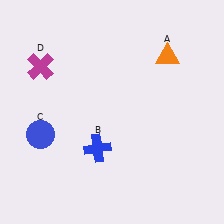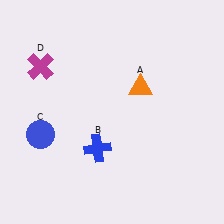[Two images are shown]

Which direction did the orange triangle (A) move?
The orange triangle (A) moved down.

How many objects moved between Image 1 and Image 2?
1 object moved between the two images.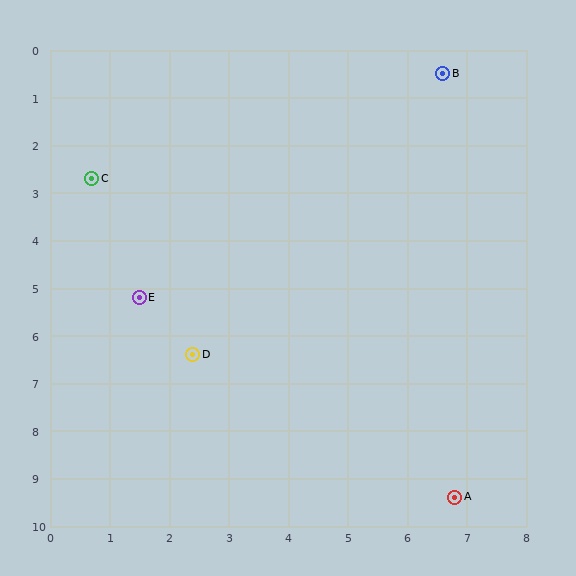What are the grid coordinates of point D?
Point D is at approximately (2.4, 6.4).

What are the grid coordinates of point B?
Point B is at approximately (6.6, 0.5).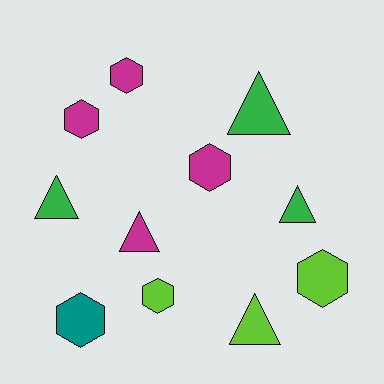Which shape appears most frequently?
Hexagon, with 6 objects.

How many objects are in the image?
There are 11 objects.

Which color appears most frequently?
Magenta, with 4 objects.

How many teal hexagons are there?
There is 1 teal hexagon.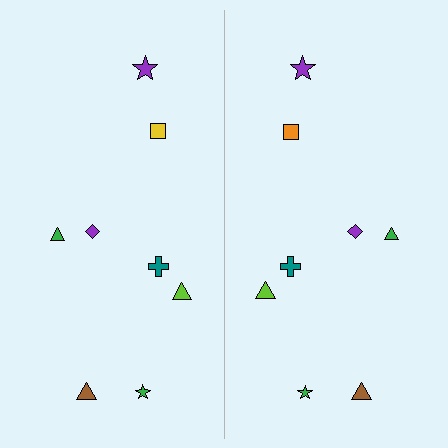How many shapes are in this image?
There are 16 shapes in this image.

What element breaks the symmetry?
The orange square on the right side breaks the symmetry — its mirror counterpart is yellow.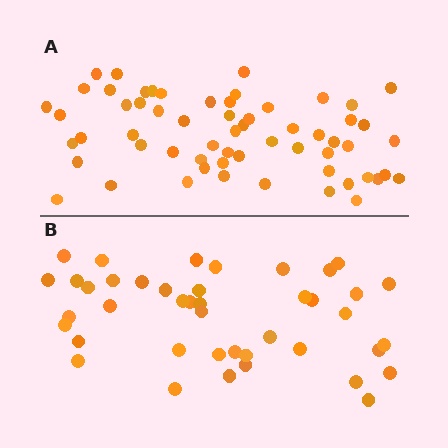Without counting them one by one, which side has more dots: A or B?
Region A (the top region) has more dots.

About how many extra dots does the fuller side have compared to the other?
Region A has approximately 20 more dots than region B.